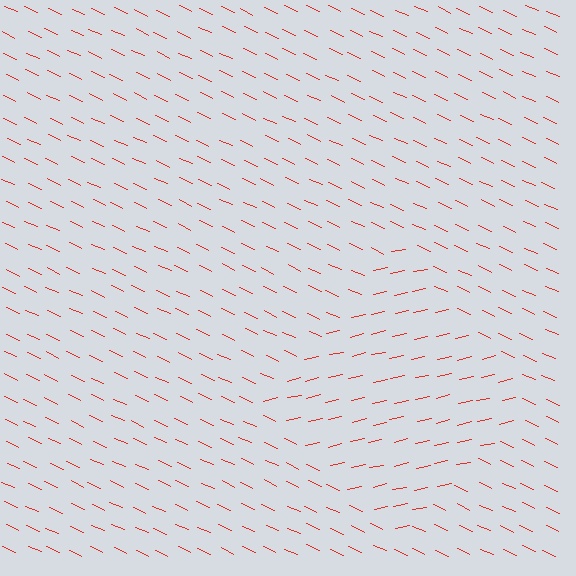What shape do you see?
I see a diamond.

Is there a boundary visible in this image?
Yes, there is a texture boundary formed by a change in line orientation.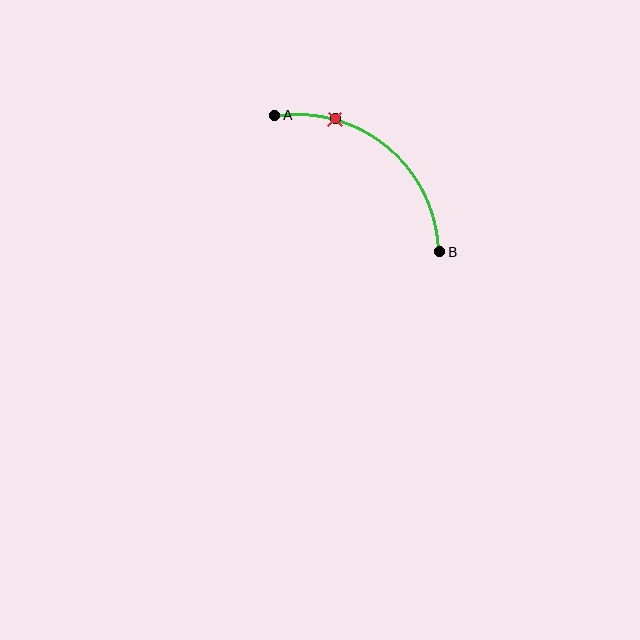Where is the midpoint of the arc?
The arc midpoint is the point on the curve farthest from the straight line joining A and B. It sits above and to the right of that line.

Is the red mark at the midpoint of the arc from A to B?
No. The red mark lies on the arc but is closer to endpoint A. The arc midpoint would be at the point on the curve equidistant along the arc from both A and B.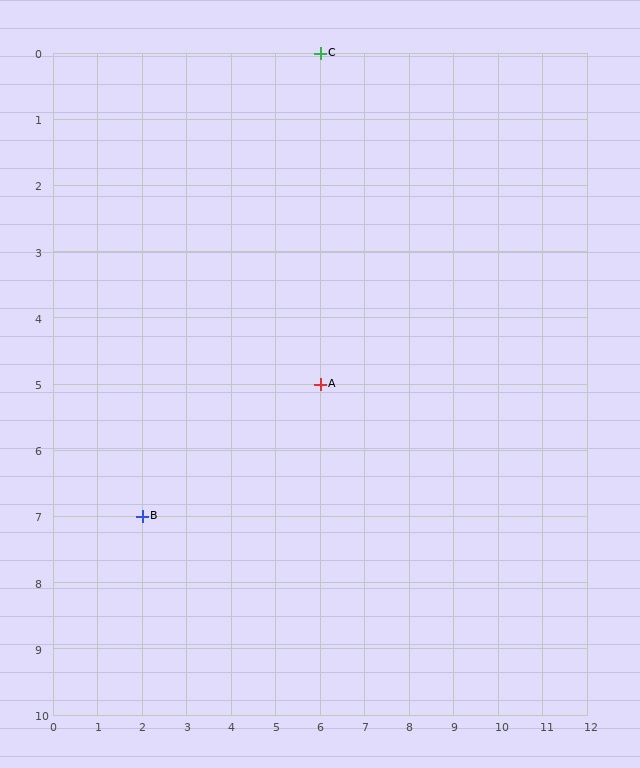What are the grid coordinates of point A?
Point A is at grid coordinates (6, 5).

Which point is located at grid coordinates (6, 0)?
Point C is at (6, 0).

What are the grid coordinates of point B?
Point B is at grid coordinates (2, 7).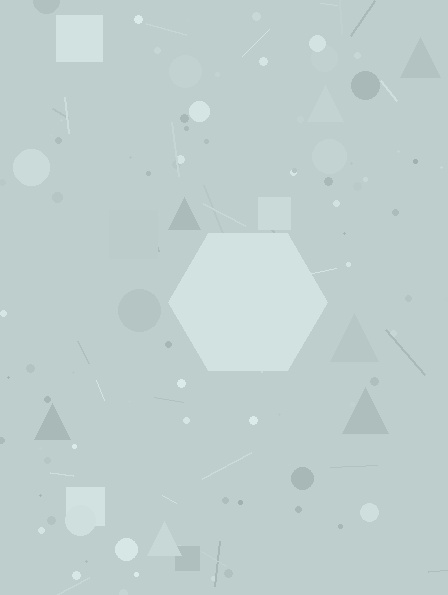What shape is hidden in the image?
A hexagon is hidden in the image.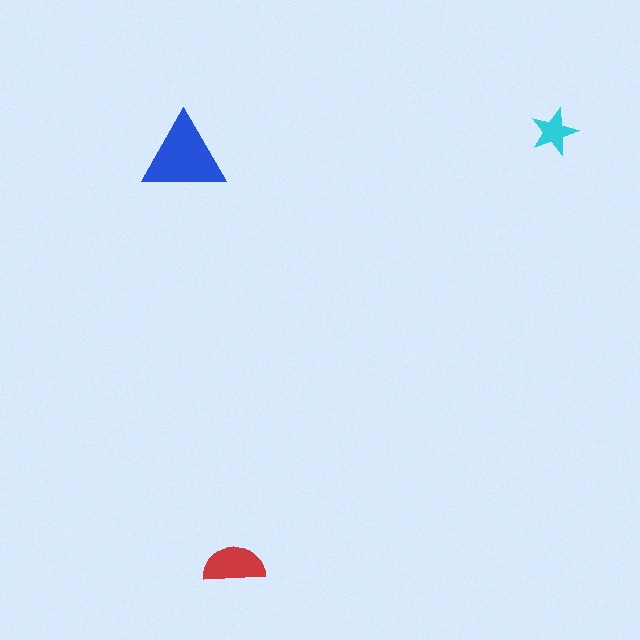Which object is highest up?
The cyan star is topmost.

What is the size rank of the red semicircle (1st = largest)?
2nd.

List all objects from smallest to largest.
The cyan star, the red semicircle, the blue triangle.